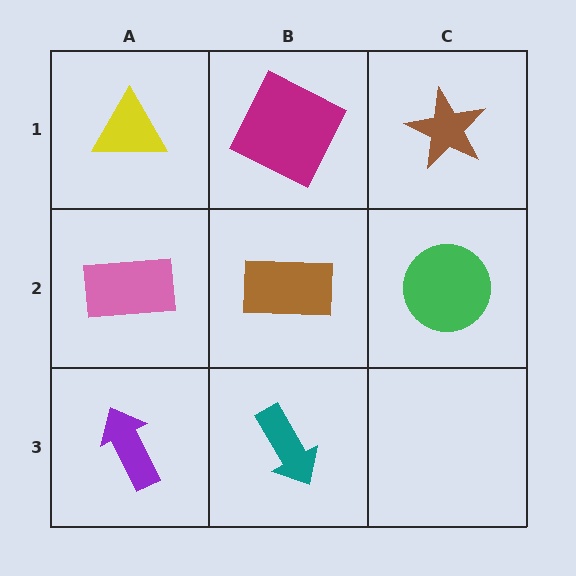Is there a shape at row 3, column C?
No, that cell is empty.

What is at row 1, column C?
A brown star.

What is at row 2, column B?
A brown rectangle.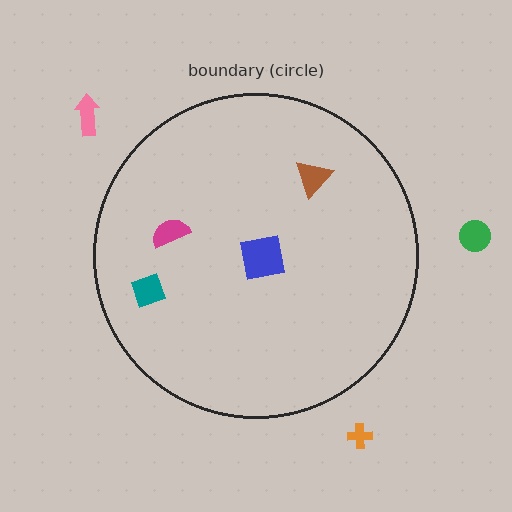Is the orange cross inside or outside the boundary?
Outside.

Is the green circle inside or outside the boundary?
Outside.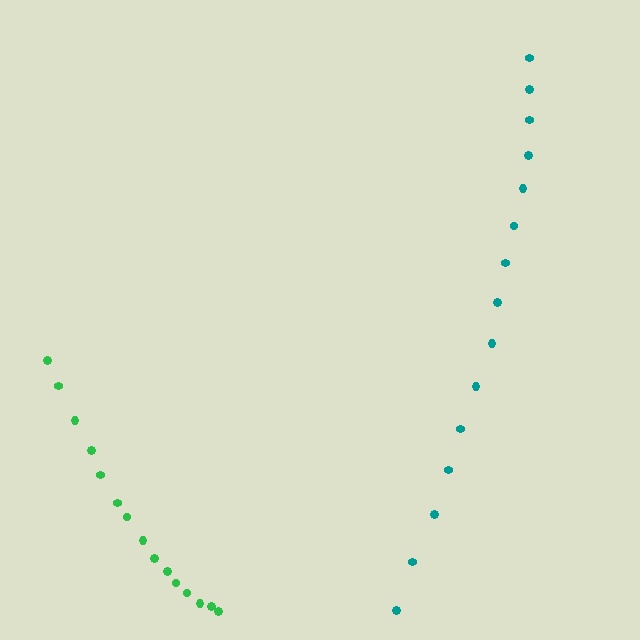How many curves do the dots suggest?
There are 2 distinct paths.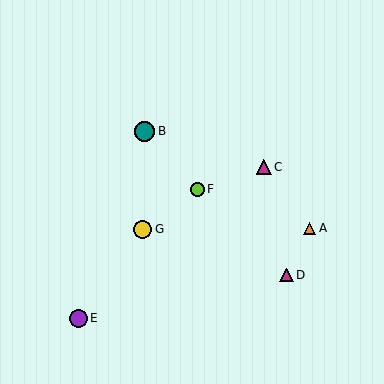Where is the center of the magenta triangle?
The center of the magenta triangle is at (286, 275).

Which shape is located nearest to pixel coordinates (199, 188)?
The lime circle (labeled F) at (197, 189) is nearest to that location.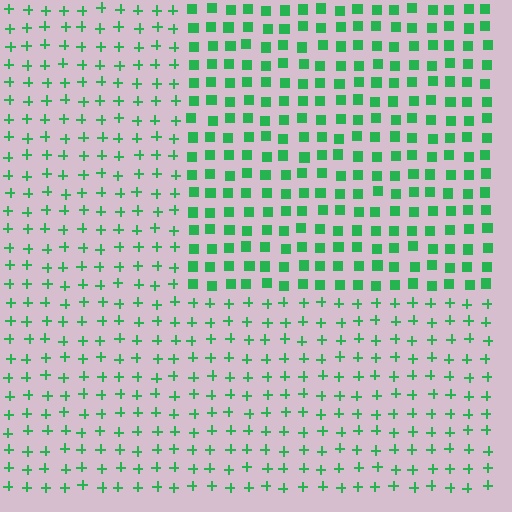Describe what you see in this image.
The image is filled with small green elements arranged in a uniform grid. A rectangle-shaped region contains squares, while the surrounding area contains plus signs. The boundary is defined purely by the change in element shape.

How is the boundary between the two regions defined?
The boundary is defined by a change in element shape: squares inside vs. plus signs outside. All elements share the same color and spacing.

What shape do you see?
I see a rectangle.